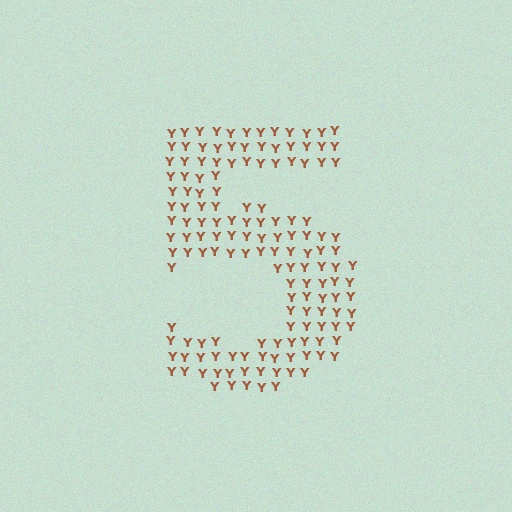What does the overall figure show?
The overall figure shows the digit 5.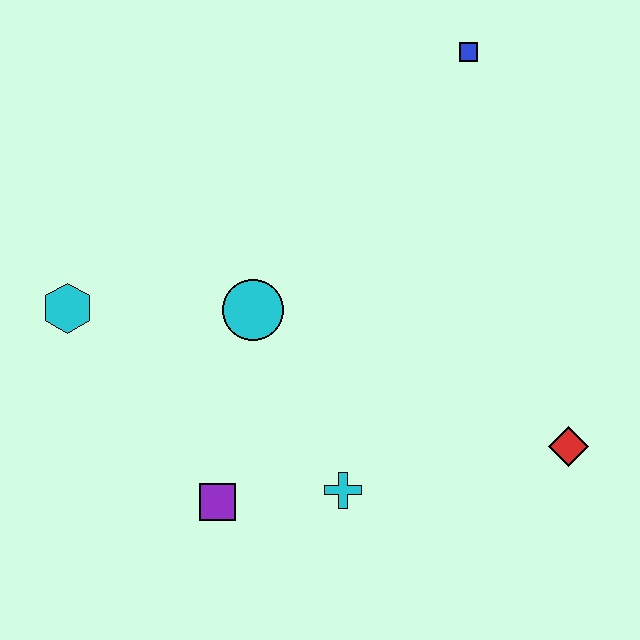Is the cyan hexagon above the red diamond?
Yes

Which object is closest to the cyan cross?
The purple square is closest to the cyan cross.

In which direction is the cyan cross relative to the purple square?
The cyan cross is to the right of the purple square.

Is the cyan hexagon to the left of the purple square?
Yes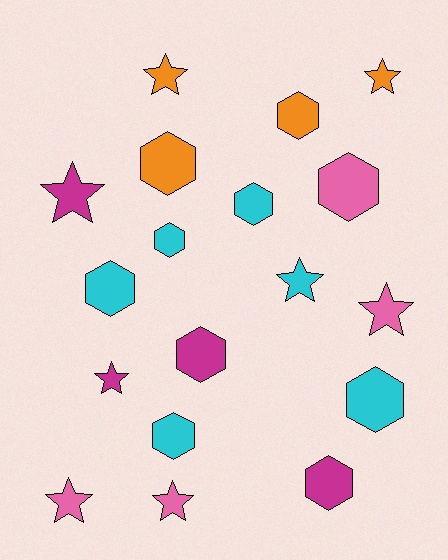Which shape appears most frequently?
Hexagon, with 10 objects.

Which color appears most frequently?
Cyan, with 6 objects.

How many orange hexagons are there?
There are 2 orange hexagons.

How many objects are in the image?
There are 18 objects.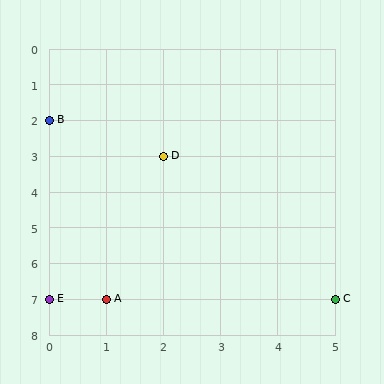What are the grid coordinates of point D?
Point D is at grid coordinates (2, 3).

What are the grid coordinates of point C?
Point C is at grid coordinates (5, 7).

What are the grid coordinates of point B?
Point B is at grid coordinates (0, 2).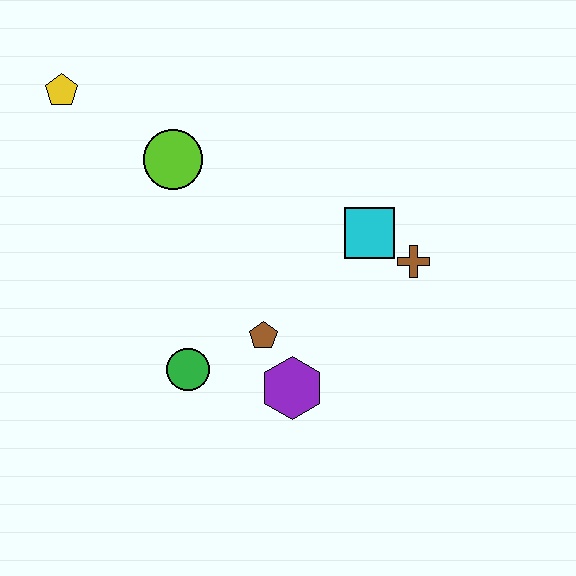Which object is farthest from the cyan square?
The yellow pentagon is farthest from the cyan square.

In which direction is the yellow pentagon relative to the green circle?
The yellow pentagon is above the green circle.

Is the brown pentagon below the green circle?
No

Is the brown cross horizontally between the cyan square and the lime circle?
No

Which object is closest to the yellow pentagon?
The lime circle is closest to the yellow pentagon.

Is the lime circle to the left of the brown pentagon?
Yes